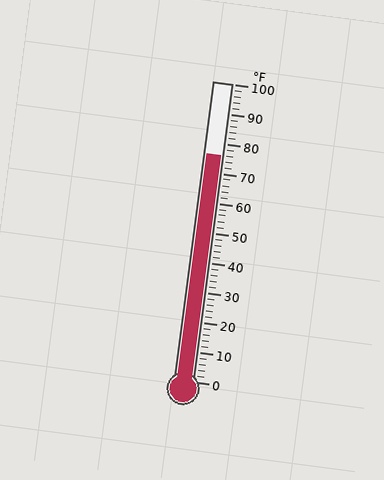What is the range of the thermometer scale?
The thermometer scale ranges from 0°F to 100°F.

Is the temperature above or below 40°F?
The temperature is above 40°F.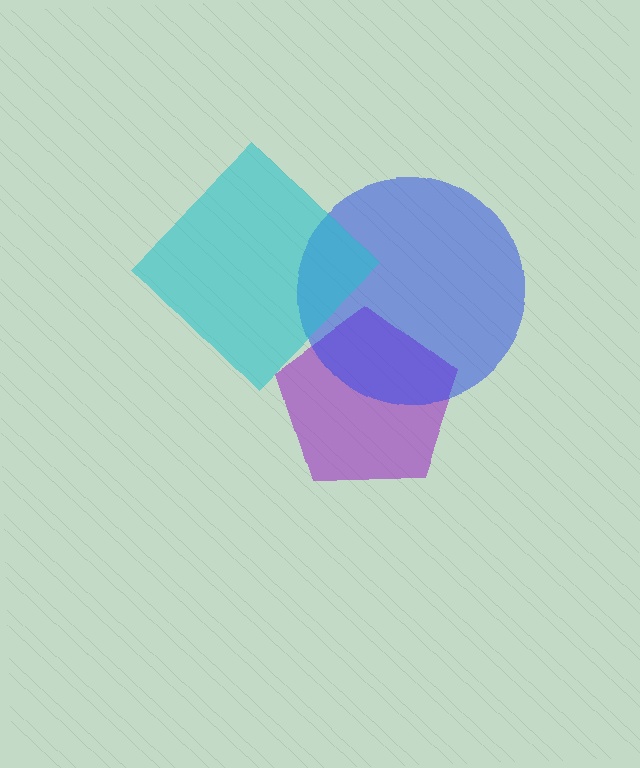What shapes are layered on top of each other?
The layered shapes are: a purple pentagon, a blue circle, a cyan diamond.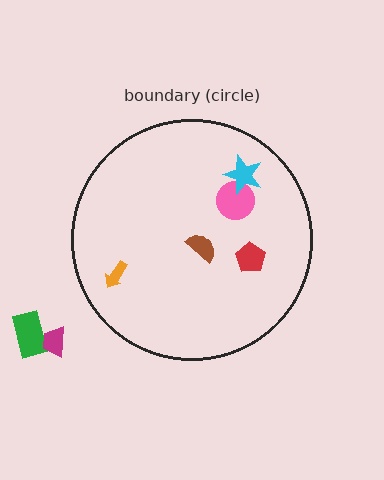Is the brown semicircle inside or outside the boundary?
Inside.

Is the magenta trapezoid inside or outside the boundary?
Outside.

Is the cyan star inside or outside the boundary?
Inside.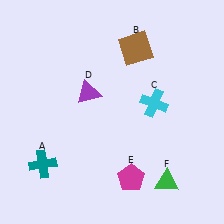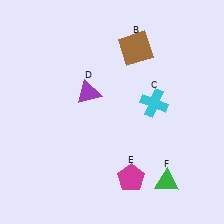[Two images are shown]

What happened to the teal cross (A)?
The teal cross (A) was removed in Image 2. It was in the bottom-left area of Image 1.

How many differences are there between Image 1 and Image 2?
There is 1 difference between the two images.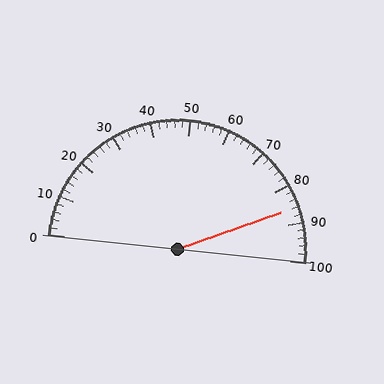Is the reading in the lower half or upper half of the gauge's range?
The reading is in the upper half of the range (0 to 100).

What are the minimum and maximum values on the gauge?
The gauge ranges from 0 to 100.